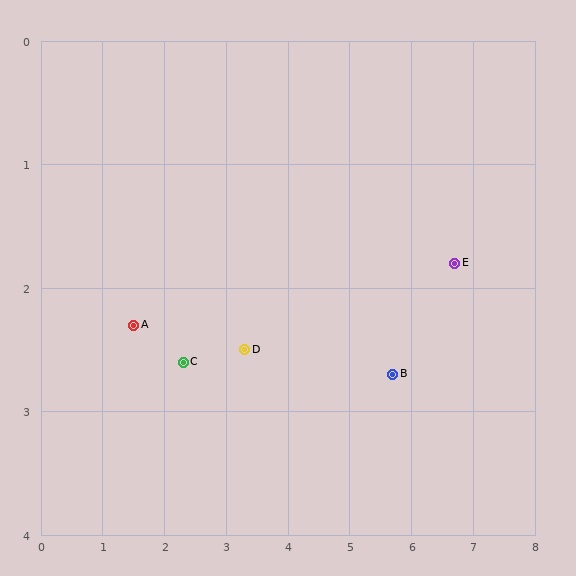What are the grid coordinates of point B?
Point B is at approximately (5.7, 2.7).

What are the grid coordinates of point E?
Point E is at approximately (6.7, 1.8).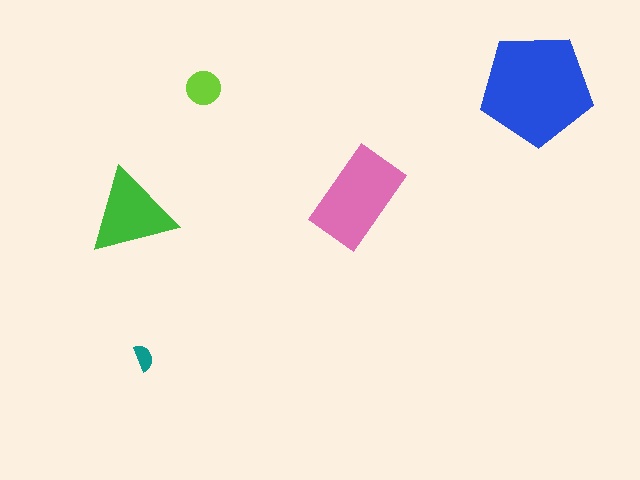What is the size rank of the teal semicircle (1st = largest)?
5th.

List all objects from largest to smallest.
The blue pentagon, the pink rectangle, the green triangle, the lime circle, the teal semicircle.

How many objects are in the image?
There are 5 objects in the image.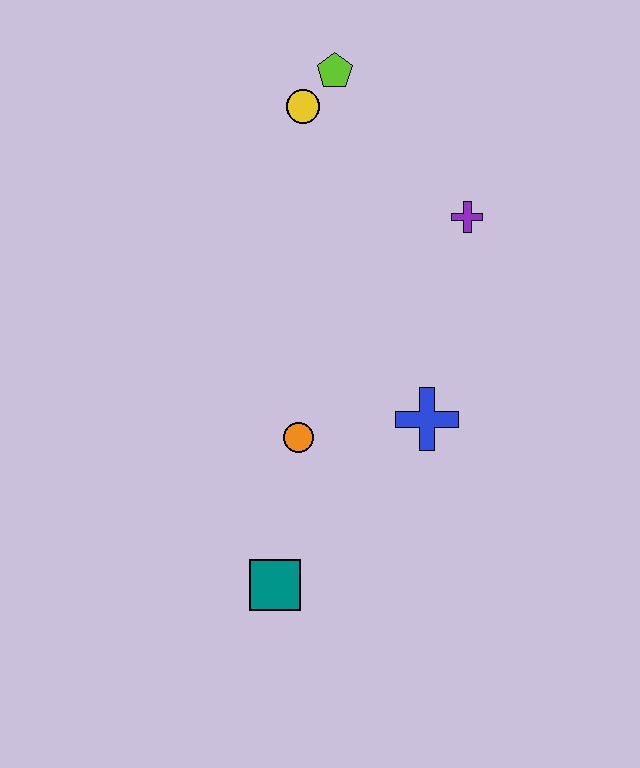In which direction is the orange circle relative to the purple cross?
The orange circle is below the purple cross.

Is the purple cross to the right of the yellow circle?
Yes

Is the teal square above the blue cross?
No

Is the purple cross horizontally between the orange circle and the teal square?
No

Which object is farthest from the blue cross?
The lime pentagon is farthest from the blue cross.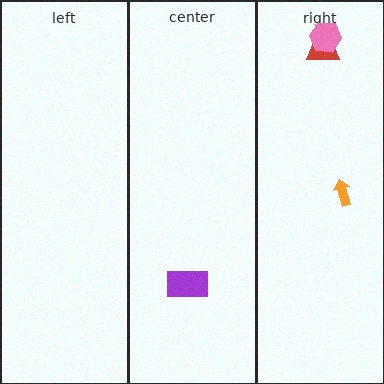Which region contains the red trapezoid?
The right region.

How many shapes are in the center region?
1.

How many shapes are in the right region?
3.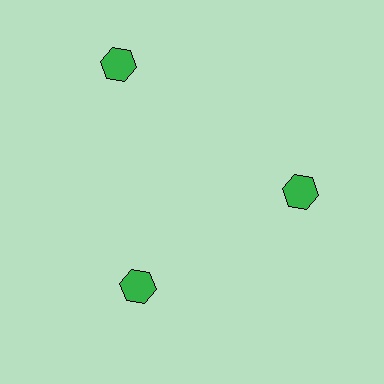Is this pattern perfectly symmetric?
No. The 3 green hexagons are arranged in a ring, but one element near the 11 o'clock position is pushed outward from the center, breaking the 3-fold rotational symmetry.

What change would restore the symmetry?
The symmetry would be restored by moving it inward, back onto the ring so that all 3 hexagons sit at equal angles and equal distance from the center.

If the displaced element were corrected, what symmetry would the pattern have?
It would have 3-fold rotational symmetry — the pattern would map onto itself every 120 degrees.